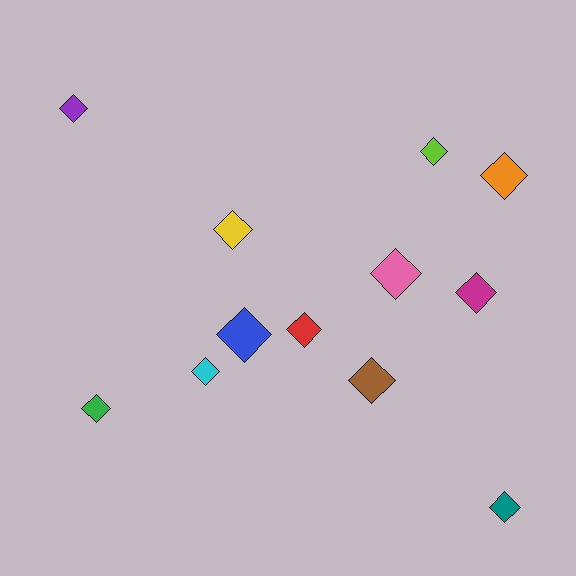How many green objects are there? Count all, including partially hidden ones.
There is 1 green object.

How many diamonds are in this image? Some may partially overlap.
There are 12 diamonds.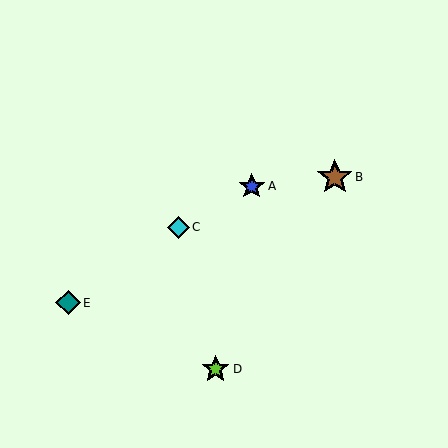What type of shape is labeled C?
Shape C is a cyan diamond.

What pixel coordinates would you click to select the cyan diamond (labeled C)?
Click at (178, 227) to select the cyan diamond C.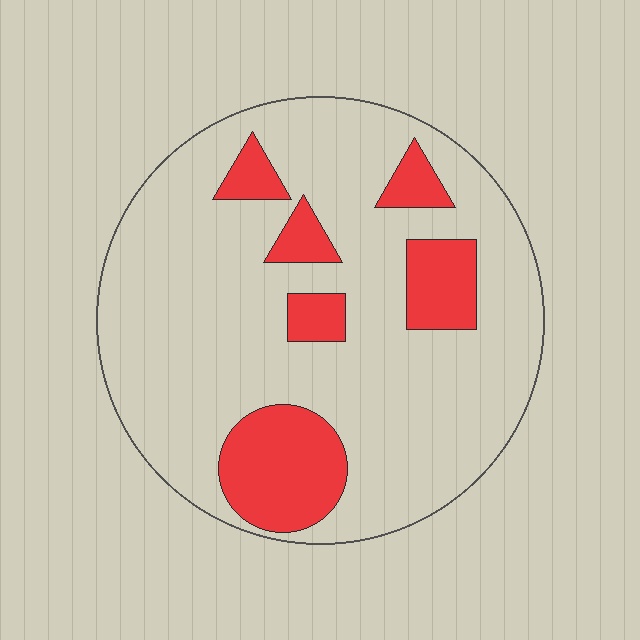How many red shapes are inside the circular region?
6.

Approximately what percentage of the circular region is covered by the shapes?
Approximately 20%.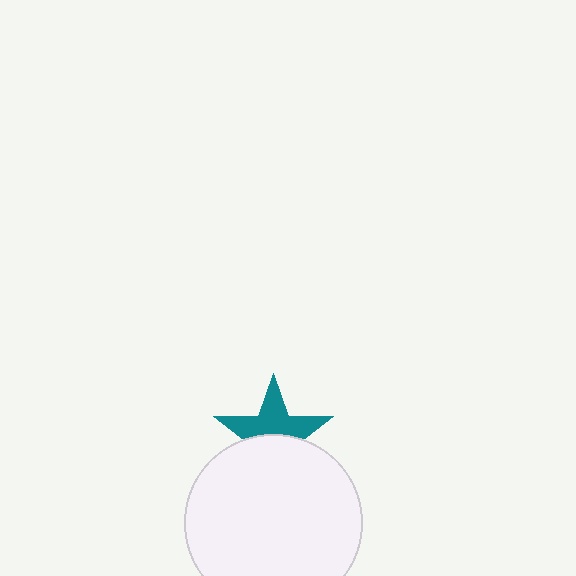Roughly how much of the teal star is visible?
About half of it is visible (roughly 54%).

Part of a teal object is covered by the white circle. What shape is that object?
It is a star.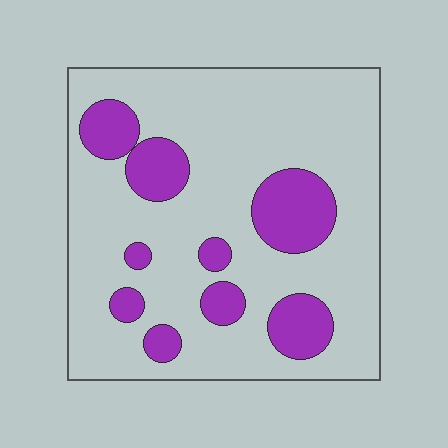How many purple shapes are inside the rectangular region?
9.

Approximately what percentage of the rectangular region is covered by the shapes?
Approximately 20%.